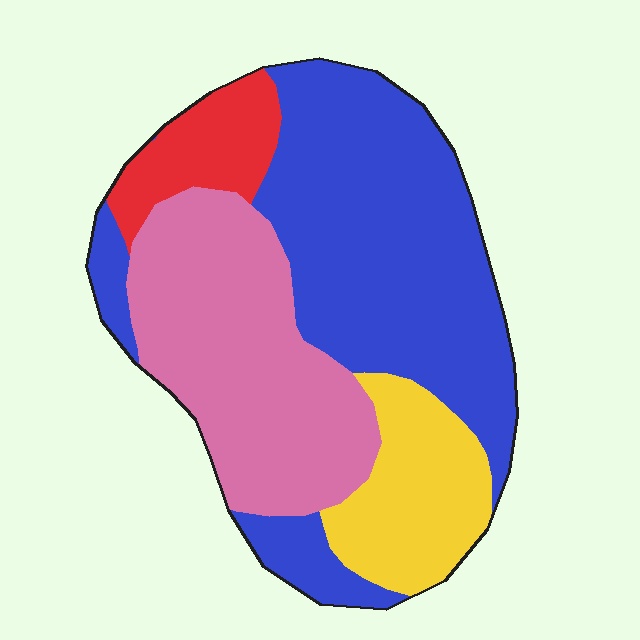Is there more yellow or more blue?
Blue.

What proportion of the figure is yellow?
Yellow takes up less than a quarter of the figure.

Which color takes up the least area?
Red, at roughly 10%.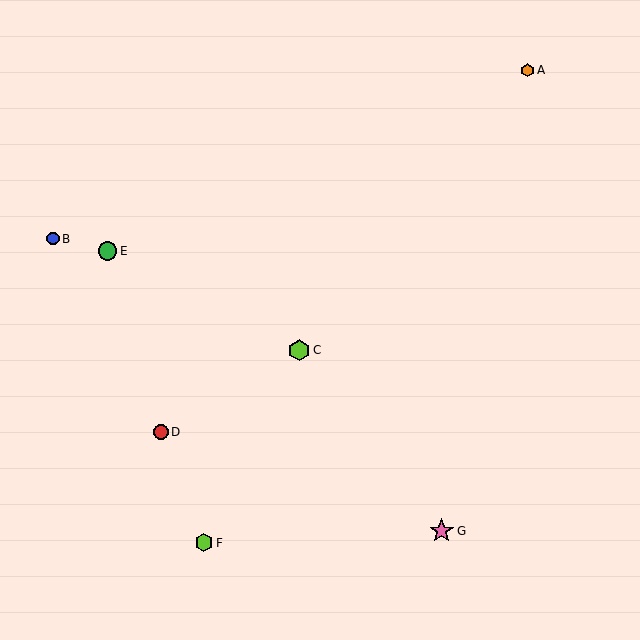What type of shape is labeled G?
Shape G is a pink star.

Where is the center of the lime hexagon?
The center of the lime hexagon is at (299, 350).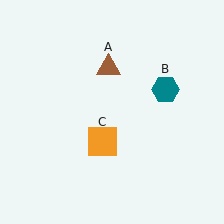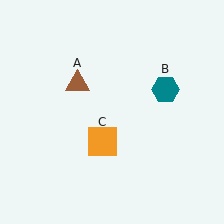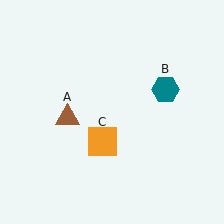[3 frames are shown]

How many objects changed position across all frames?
1 object changed position: brown triangle (object A).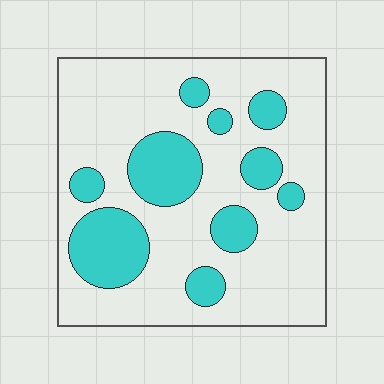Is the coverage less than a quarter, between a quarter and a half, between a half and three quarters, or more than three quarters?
Between a quarter and a half.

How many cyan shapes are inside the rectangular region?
10.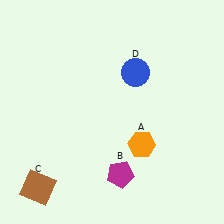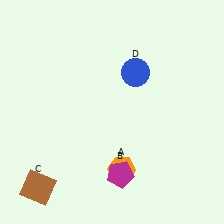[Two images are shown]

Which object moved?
The orange hexagon (A) moved down.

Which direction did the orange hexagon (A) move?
The orange hexagon (A) moved down.